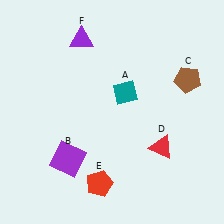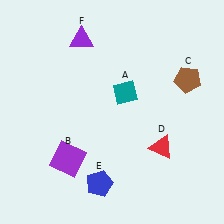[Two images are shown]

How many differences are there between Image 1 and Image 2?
There is 1 difference between the two images.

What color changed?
The pentagon (E) changed from red in Image 1 to blue in Image 2.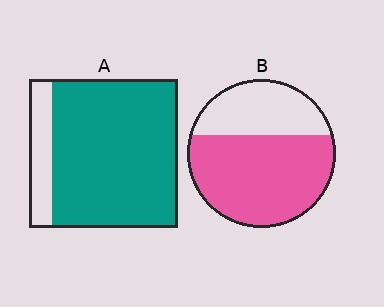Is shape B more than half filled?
Yes.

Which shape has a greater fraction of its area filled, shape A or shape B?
Shape A.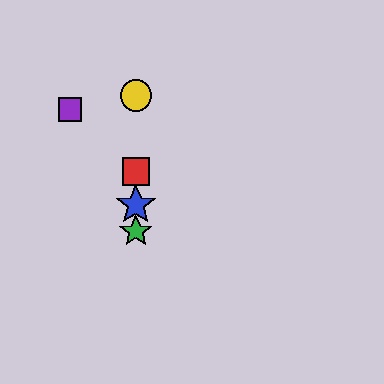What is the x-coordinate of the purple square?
The purple square is at x≈70.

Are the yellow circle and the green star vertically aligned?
Yes, both are at x≈136.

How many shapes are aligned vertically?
4 shapes (the red square, the blue star, the green star, the yellow circle) are aligned vertically.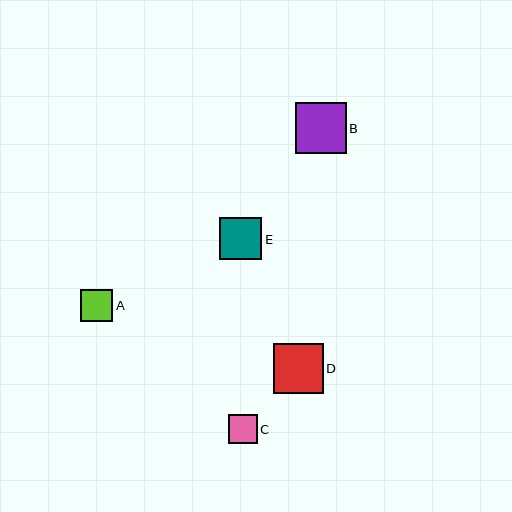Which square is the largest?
Square B is the largest with a size of approximately 51 pixels.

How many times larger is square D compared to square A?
Square D is approximately 1.5 times the size of square A.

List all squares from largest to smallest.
From largest to smallest: B, D, E, A, C.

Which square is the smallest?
Square C is the smallest with a size of approximately 29 pixels.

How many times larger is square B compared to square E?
Square B is approximately 1.2 times the size of square E.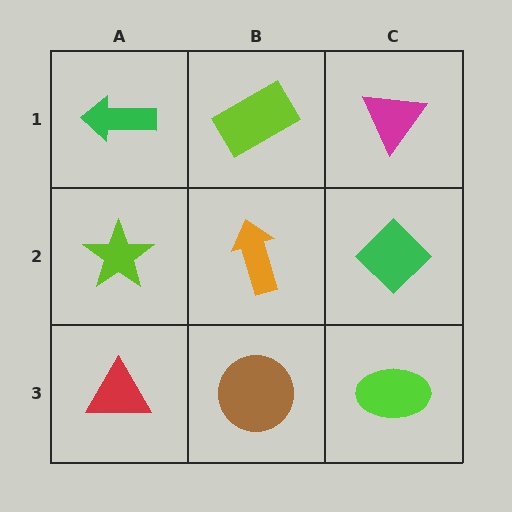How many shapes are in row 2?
3 shapes.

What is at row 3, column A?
A red triangle.